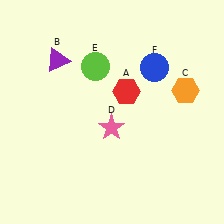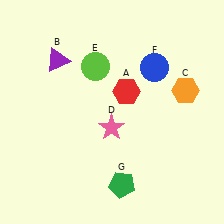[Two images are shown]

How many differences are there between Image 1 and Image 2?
There is 1 difference between the two images.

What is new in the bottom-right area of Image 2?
A green pentagon (G) was added in the bottom-right area of Image 2.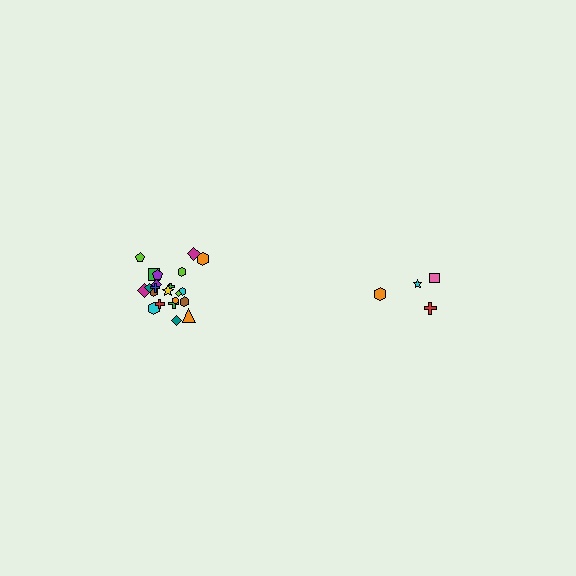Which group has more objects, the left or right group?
The left group.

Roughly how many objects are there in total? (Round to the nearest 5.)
Roughly 25 objects in total.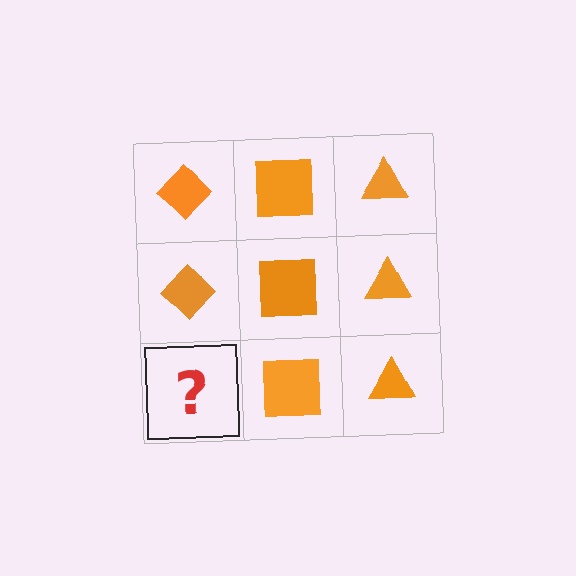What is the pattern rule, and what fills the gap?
The rule is that each column has a consistent shape. The gap should be filled with an orange diamond.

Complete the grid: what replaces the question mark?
The question mark should be replaced with an orange diamond.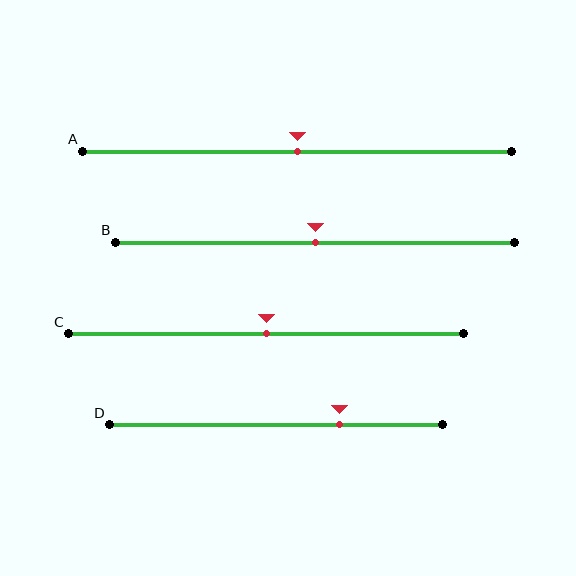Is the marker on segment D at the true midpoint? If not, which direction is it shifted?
No, the marker on segment D is shifted to the right by about 19% of the segment length.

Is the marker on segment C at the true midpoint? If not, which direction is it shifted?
Yes, the marker on segment C is at the true midpoint.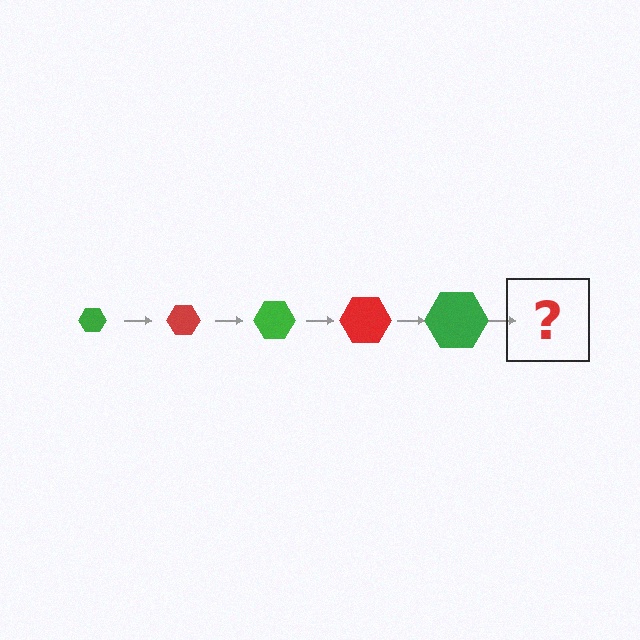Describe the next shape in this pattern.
It should be a red hexagon, larger than the previous one.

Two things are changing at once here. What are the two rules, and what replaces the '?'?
The two rules are that the hexagon grows larger each step and the color cycles through green and red. The '?' should be a red hexagon, larger than the previous one.